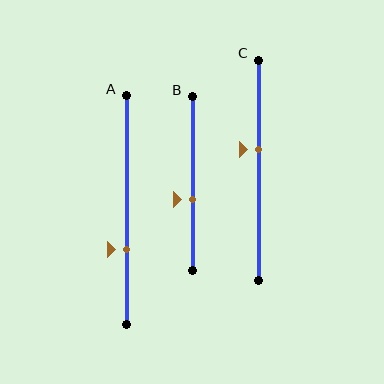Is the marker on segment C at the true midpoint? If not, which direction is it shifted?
No, the marker on segment C is shifted upward by about 9% of the segment length.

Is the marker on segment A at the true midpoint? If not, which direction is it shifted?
No, the marker on segment A is shifted downward by about 17% of the segment length.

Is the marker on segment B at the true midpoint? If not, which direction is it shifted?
No, the marker on segment B is shifted downward by about 9% of the segment length.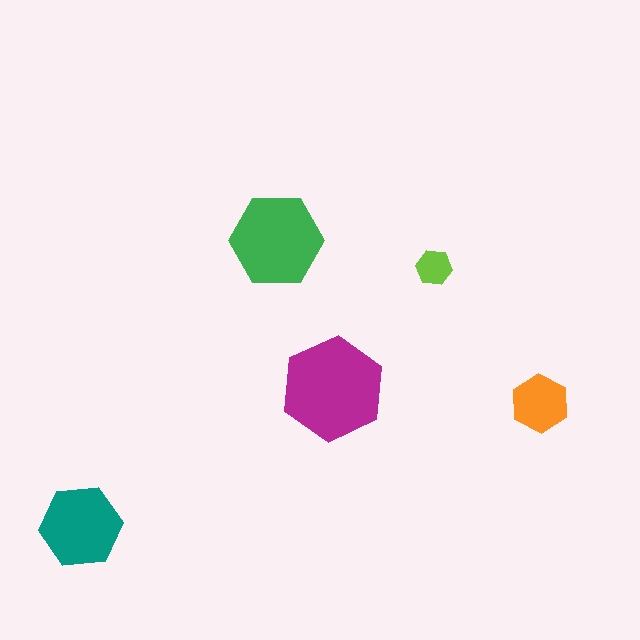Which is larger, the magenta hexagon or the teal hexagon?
The magenta one.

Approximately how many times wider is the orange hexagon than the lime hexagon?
About 1.5 times wider.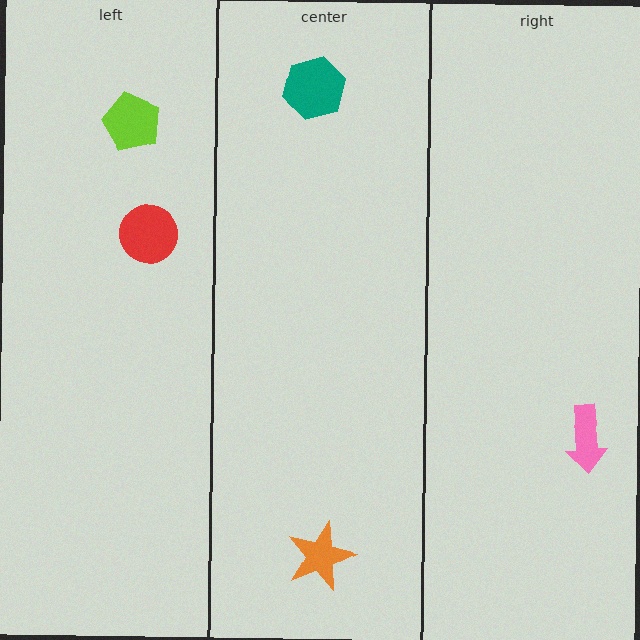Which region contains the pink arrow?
The right region.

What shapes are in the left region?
The lime pentagon, the red circle.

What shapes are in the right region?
The pink arrow.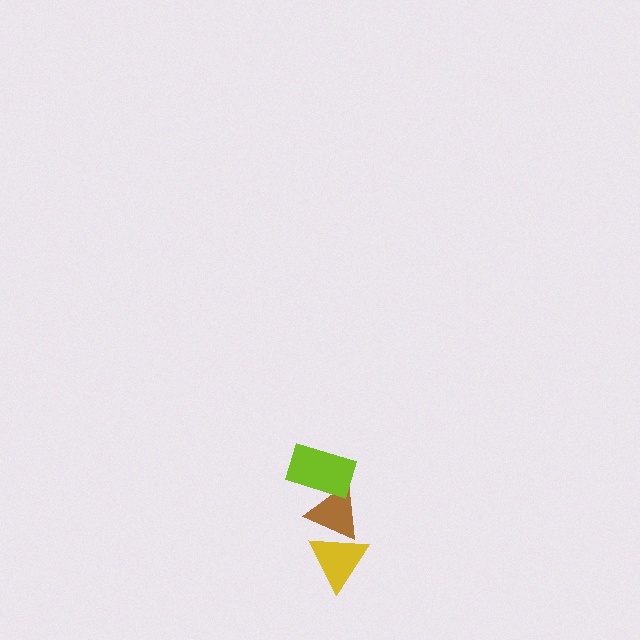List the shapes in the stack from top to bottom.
From top to bottom: the lime rectangle, the brown triangle, the yellow triangle.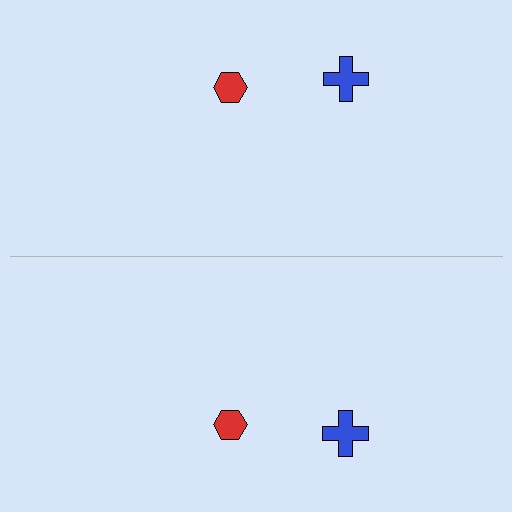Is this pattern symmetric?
Yes, this pattern has bilateral (reflection) symmetry.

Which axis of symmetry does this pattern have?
The pattern has a horizontal axis of symmetry running through the center of the image.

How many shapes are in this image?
There are 4 shapes in this image.